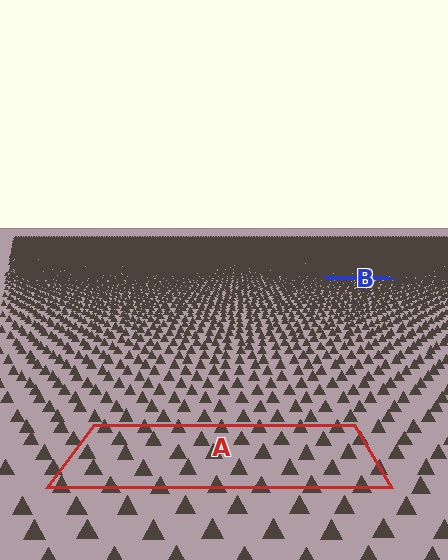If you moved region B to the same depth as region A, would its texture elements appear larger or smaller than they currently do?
They would appear larger. At a closer depth, the same texture elements are projected at a bigger on-screen size.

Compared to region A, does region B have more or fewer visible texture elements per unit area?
Region B has more texture elements per unit area — they are packed more densely because it is farther away.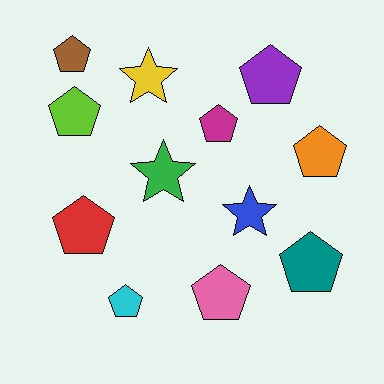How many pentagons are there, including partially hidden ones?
There are 9 pentagons.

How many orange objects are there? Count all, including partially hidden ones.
There is 1 orange object.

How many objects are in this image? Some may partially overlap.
There are 12 objects.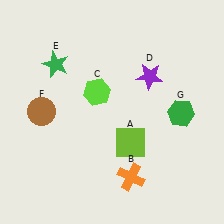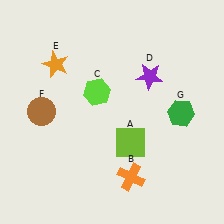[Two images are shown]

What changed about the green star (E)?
In Image 1, E is green. In Image 2, it changed to orange.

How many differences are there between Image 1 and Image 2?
There is 1 difference between the two images.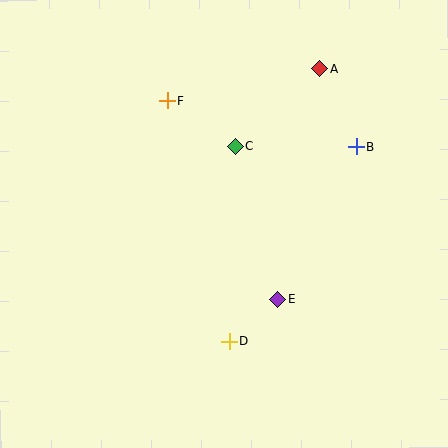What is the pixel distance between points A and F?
The distance between A and F is 156 pixels.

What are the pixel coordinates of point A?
Point A is at (320, 68).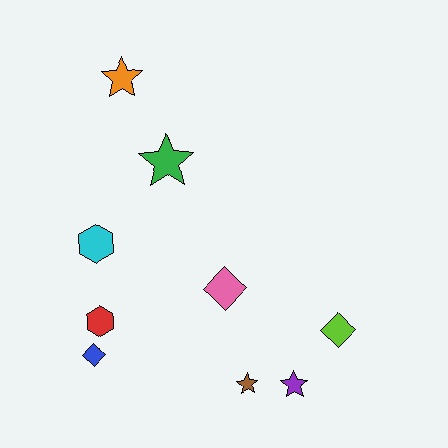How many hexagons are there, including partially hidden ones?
There are 2 hexagons.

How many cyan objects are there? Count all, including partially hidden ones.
There is 1 cyan object.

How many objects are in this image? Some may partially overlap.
There are 9 objects.